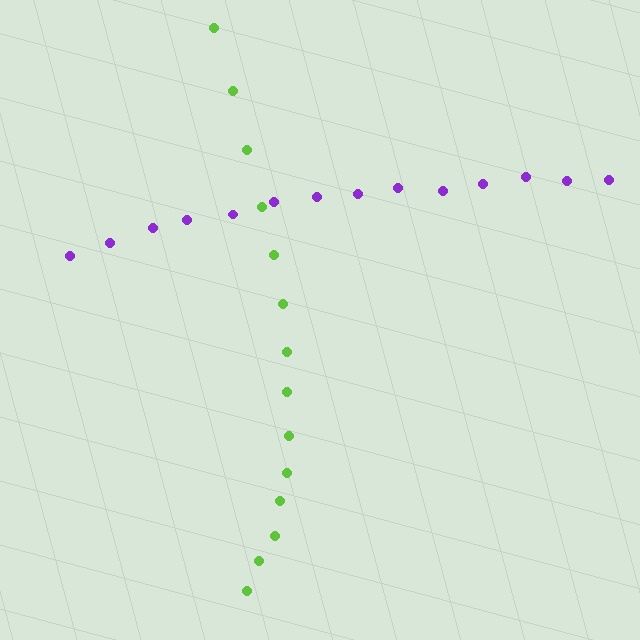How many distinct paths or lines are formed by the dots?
There are 2 distinct paths.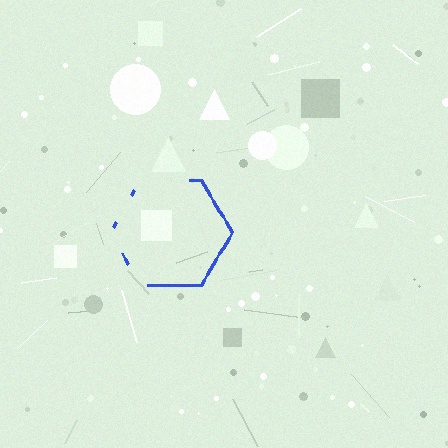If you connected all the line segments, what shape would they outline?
They would outline a hexagon.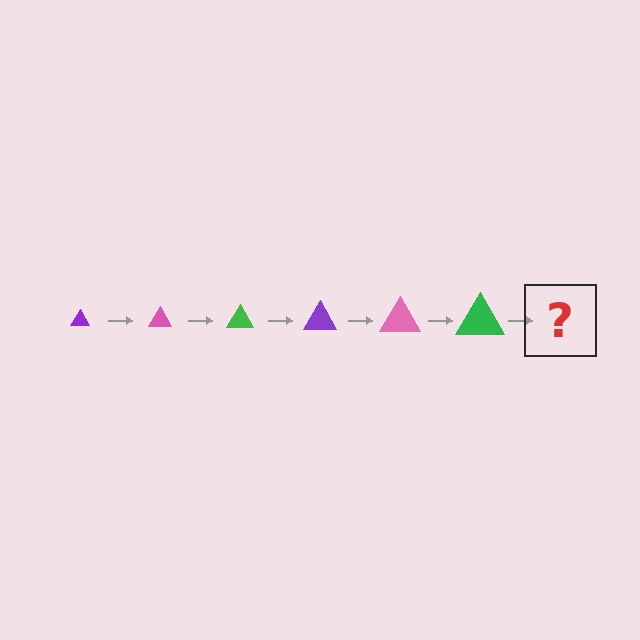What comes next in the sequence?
The next element should be a purple triangle, larger than the previous one.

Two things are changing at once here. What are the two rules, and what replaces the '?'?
The two rules are that the triangle grows larger each step and the color cycles through purple, pink, and green. The '?' should be a purple triangle, larger than the previous one.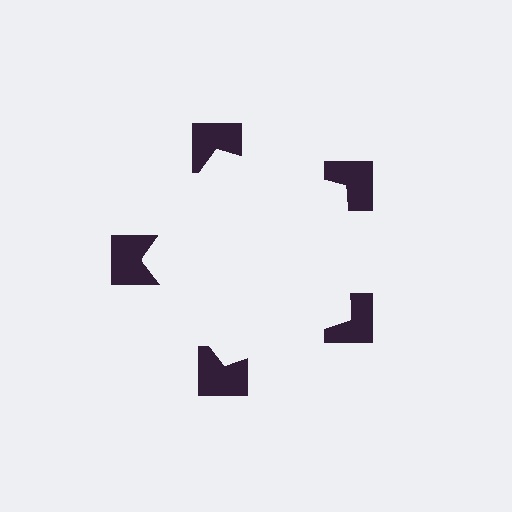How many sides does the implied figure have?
5 sides.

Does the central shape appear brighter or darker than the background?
It typically appears slightly brighter than the background, even though no actual brightness change is drawn.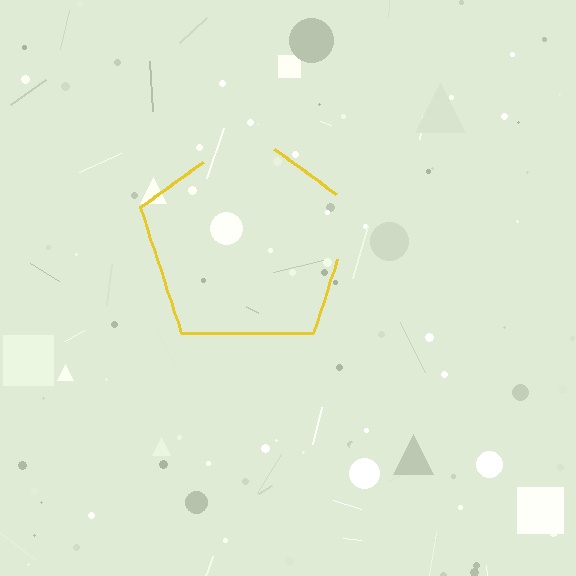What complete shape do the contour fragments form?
The contour fragments form a pentagon.